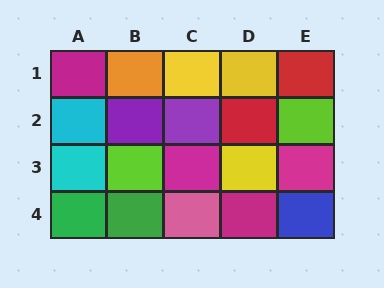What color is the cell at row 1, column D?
Yellow.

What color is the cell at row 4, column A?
Green.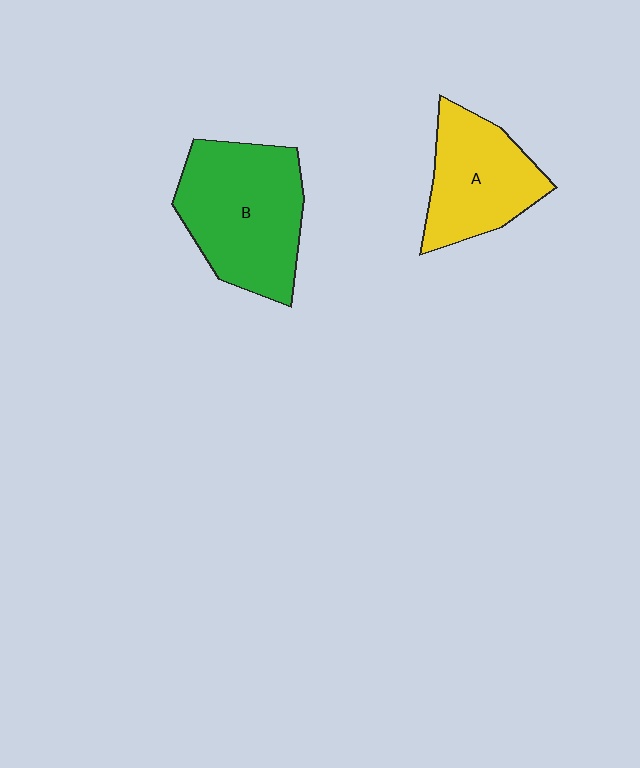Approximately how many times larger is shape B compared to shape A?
Approximately 1.4 times.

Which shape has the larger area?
Shape B (green).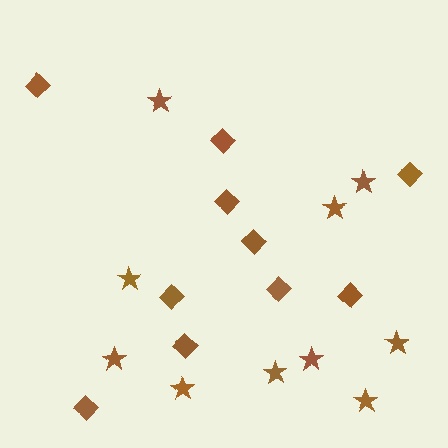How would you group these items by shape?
There are 2 groups: one group of diamonds (10) and one group of stars (10).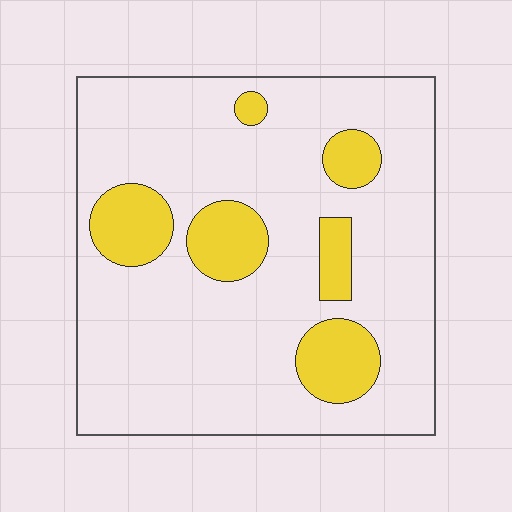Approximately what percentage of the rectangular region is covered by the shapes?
Approximately 20%.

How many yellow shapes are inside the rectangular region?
6.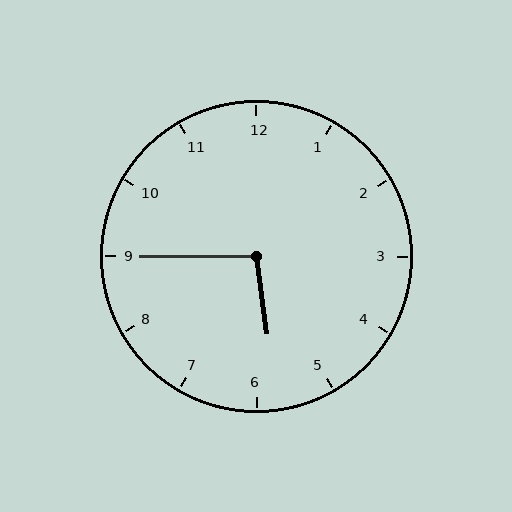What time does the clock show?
5:45.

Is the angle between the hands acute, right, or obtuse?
It is obtuse.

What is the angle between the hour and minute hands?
Approximately 98 degrees.